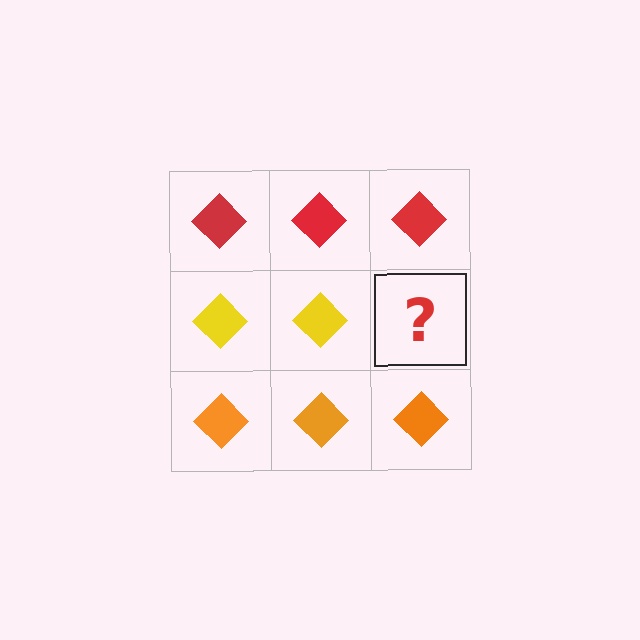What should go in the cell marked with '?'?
The missing cell should contain a yellow diamond.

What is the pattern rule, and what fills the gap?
The rule is that each row has a consistent color. The gap should be filled with a yellow diamond.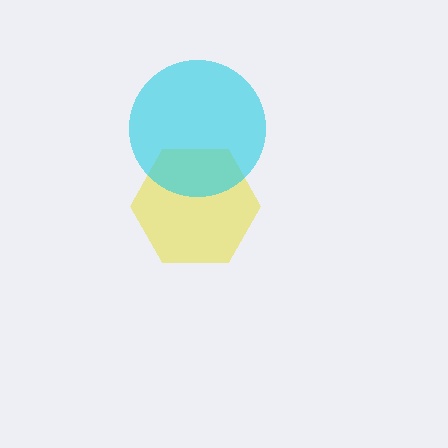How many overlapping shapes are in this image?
There are 2 overlapping shapes in the image.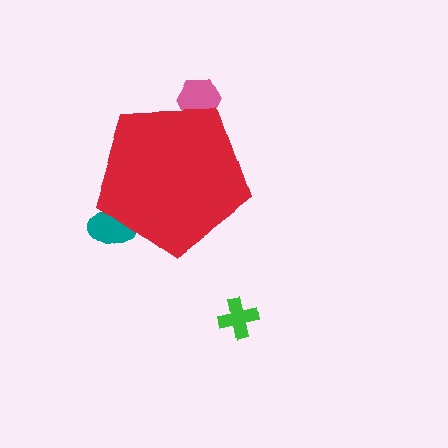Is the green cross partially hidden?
No, the green cross is fully visible.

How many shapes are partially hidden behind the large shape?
2 shapes are partially hidden.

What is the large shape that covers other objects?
A red pentagon.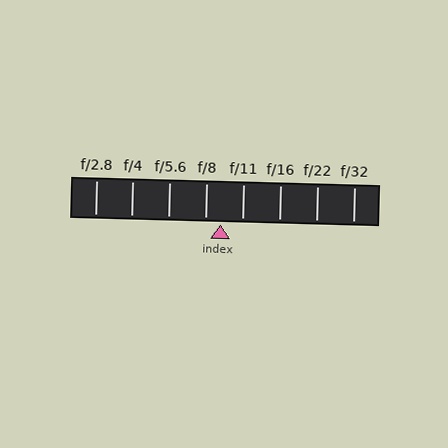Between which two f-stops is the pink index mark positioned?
The index mark is between f/8 and f/11.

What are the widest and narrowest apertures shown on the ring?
The widest aperture shown is f/2.8 and the narrowest is f/32.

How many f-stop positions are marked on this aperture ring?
There are 8 f-stop positions marked.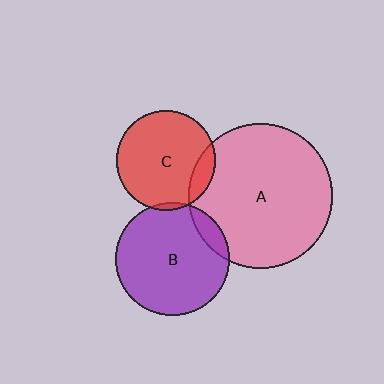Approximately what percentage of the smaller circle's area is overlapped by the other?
Approximately 10%.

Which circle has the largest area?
Circle A (pink).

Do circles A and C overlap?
Yes.